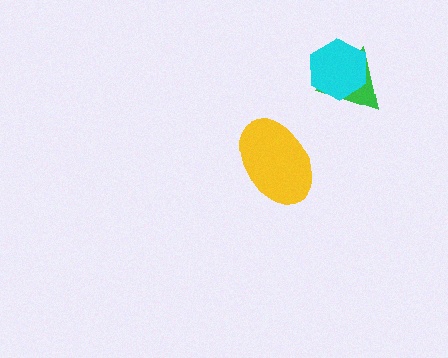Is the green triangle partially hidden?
Yes, it is partially covered by another shape.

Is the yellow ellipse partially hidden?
No, no other shape covers it.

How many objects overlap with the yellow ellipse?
0 objects overlap with the yellow ellipse.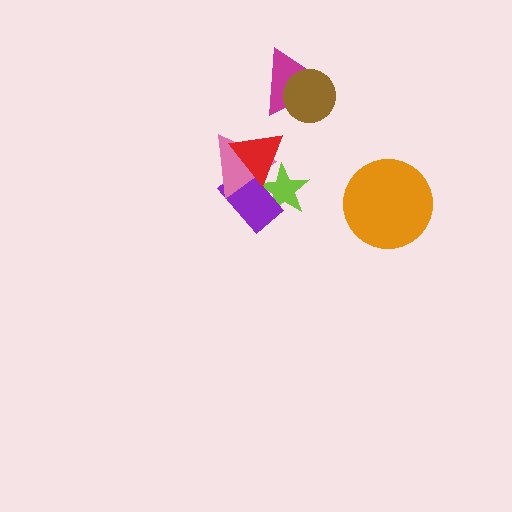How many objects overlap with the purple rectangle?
3 objects overlap with the purple rectangle.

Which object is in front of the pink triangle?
The red triangle is in front of the pink triangle.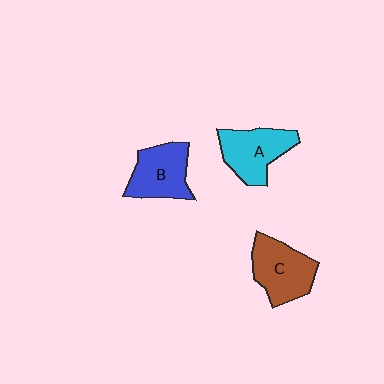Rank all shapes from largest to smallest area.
From largest to smallest: C (brown), A (cyan), B (blue).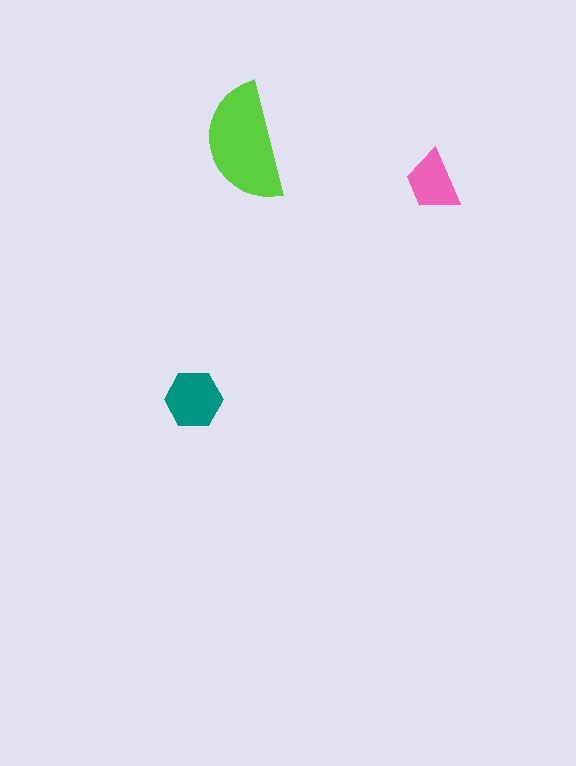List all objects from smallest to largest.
The pink trapezoid, the teal hexagon, the lime semicircle.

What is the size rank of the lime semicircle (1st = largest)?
1st.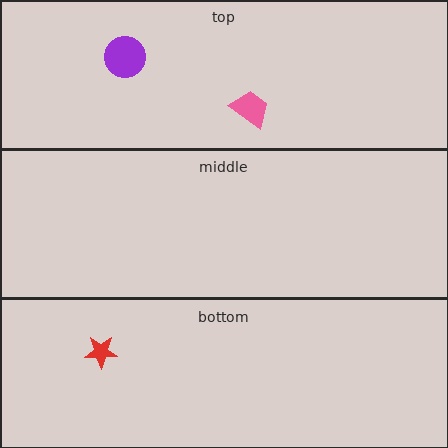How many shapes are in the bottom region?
1.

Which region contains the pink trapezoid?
The top region.